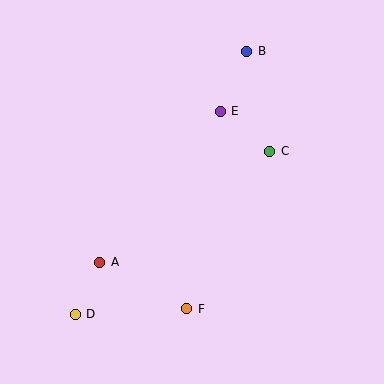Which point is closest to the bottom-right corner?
Point F is closest to the bottom-right corner.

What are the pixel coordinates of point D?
Point D is at (75, 314).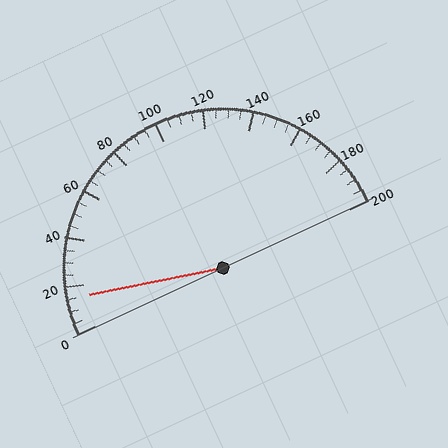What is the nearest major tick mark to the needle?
The nearest major tick mark is 20.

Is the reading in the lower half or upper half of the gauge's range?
The reading is in the lower half of the range (0 to 200).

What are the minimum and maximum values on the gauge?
The gauge ranges from 0 to 200.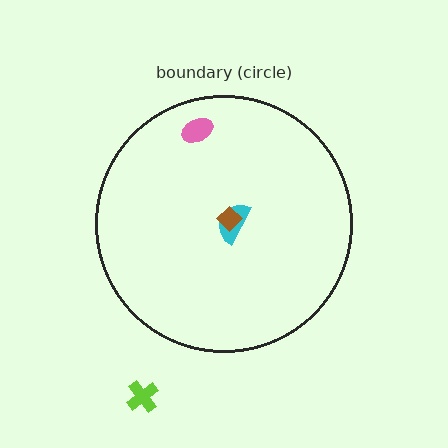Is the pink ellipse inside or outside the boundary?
Inside.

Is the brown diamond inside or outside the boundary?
Inside.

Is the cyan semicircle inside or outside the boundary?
Inside.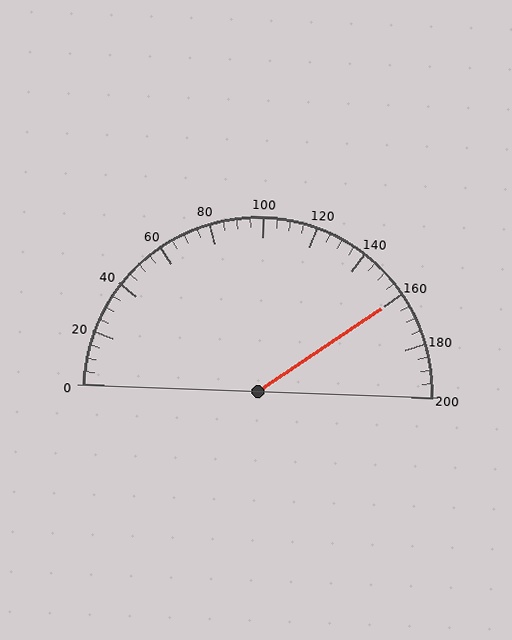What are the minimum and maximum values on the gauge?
The gauge ranges from 0 to 200.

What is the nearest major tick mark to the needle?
The nearest major tick mark is 160.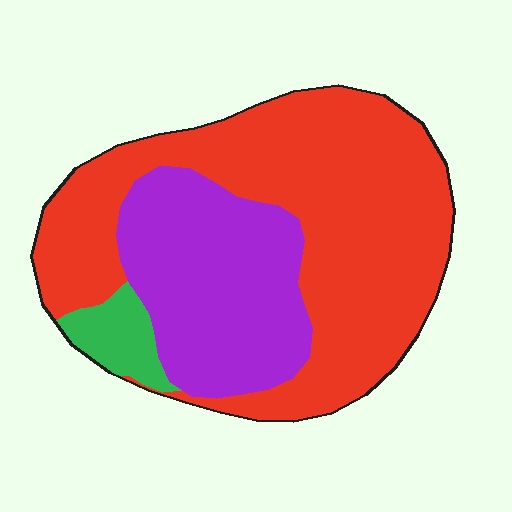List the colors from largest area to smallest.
From largest to smallest: red, purple, green.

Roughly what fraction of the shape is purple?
Purple covers 32% of the shape.